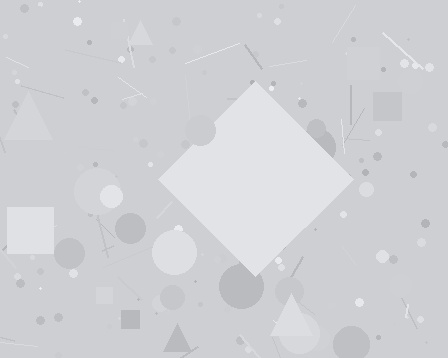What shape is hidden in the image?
A diamond is hidden in the image.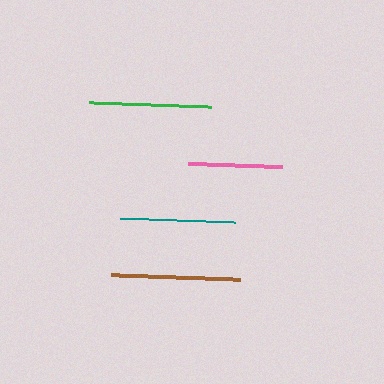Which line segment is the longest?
The brown line is the longest at approximately 129 pixels.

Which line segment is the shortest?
The pink line is the shortest at approximately 95 pixels.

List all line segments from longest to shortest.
From longest to shortest: brown, green, teal, pink.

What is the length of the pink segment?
The pink segment is approximately 95 pixels long.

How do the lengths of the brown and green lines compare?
The brown and green lines are approximately the same length.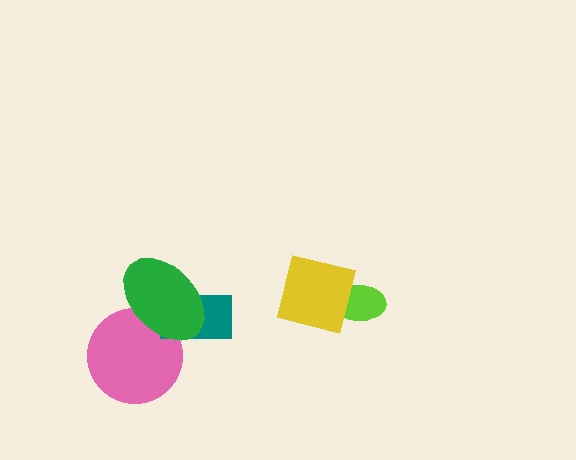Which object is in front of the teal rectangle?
The green ellipse is in front of the teal rectangle.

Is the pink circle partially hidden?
Yes, it is partially covered by another shape.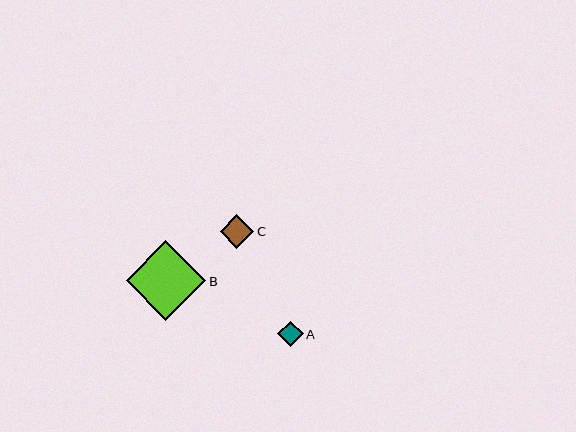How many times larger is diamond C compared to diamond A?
Diamond C is approximately 1.3 times the size of diamond A.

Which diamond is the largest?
Diamond B is the largest with a size of approximately 79 pixels.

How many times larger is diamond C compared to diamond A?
Diamond C is approximately 1.3 times the size of diamond A.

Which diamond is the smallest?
Diamond A is the smallest with a size of approximately 25 pixels.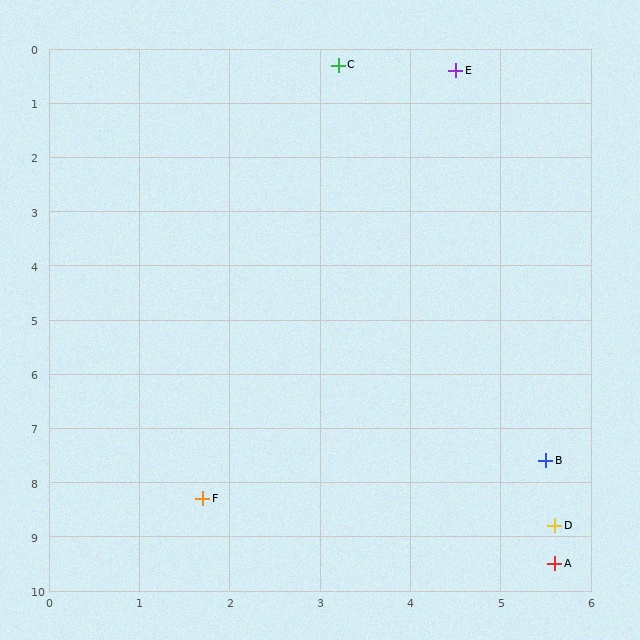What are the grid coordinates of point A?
Point A is at approximately (5.6, 9.5).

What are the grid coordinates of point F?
Point F is at approximately (1.7, 8.3).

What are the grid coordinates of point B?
Point B is at approximately (5.5, 7.6).